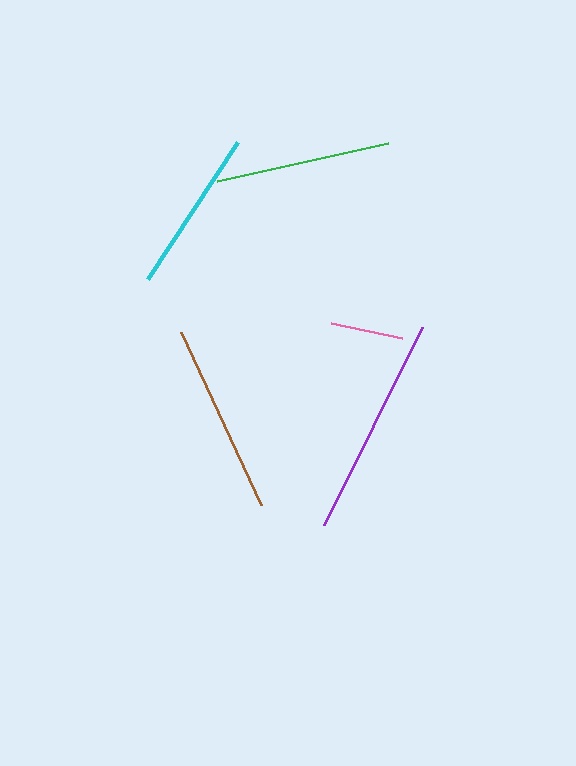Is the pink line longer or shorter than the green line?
The green line is longer than the pink line.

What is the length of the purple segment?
The purple segment is approximately 221 pixels long.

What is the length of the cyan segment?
The cyan segment is approximately 164 pixels long.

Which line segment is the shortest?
The pink line is the shortest at approximately 73 pixels.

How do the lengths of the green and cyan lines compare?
The green and cyan lines are approximately the same length.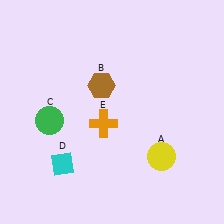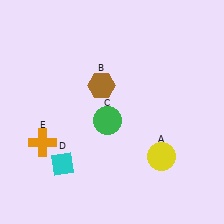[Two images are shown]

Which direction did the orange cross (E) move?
The orange cross (E) moved left.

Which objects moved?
The objects that moved are: the green circle (C), the orange cross (E).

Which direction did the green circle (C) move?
The green circle (C) moved right.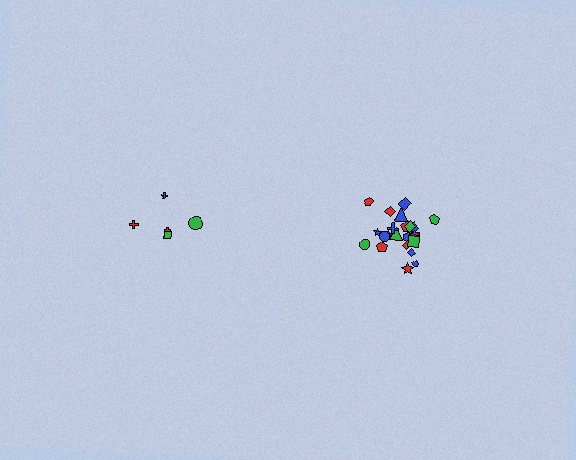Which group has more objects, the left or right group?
The right group.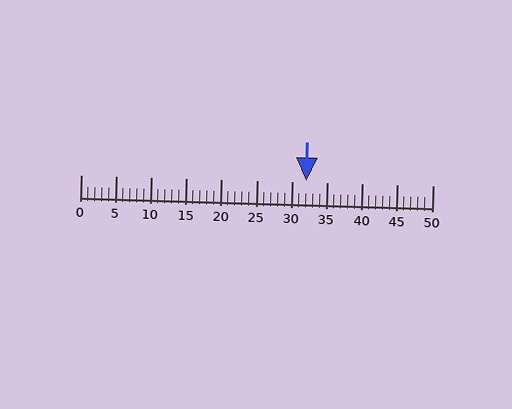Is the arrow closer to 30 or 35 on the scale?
The arrow is closer to 30.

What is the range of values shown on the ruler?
The ruler shows values from 0 to 50.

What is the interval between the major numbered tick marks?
The major tick marks are spaced 5 units apart.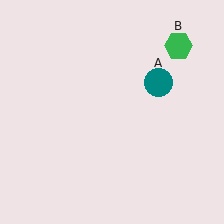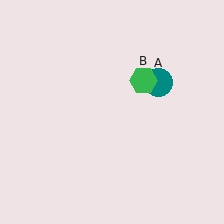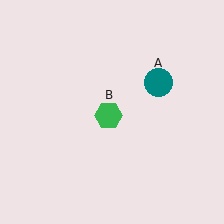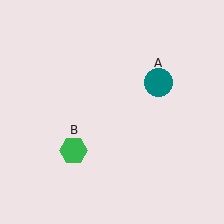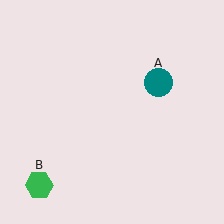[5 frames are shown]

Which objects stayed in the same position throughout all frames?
Teal circle (object A) remained stationary.